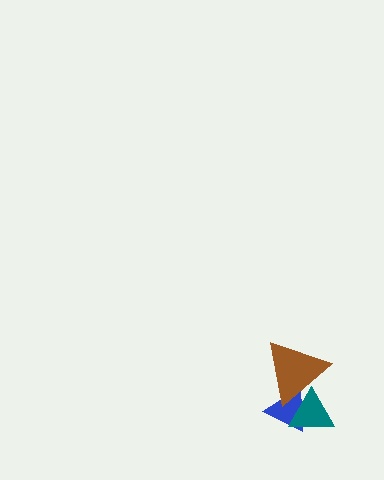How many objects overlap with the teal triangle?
2 objects overlap with the teal triangle.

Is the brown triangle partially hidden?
No, no other shape covers it.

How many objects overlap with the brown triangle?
2 objects overlap with the brown triangle.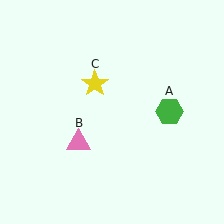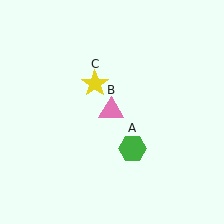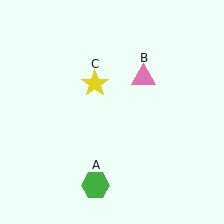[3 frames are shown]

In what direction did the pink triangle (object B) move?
The pink triangle (object B) moved up and to the right.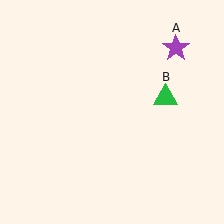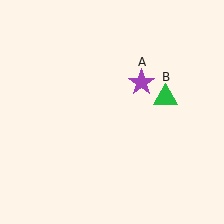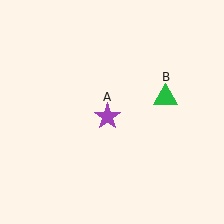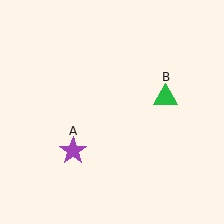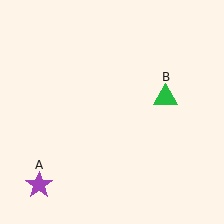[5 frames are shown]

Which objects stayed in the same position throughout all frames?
Green triangle (object B) remained stationary.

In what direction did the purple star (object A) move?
The purple star (object A) moved down and to the left.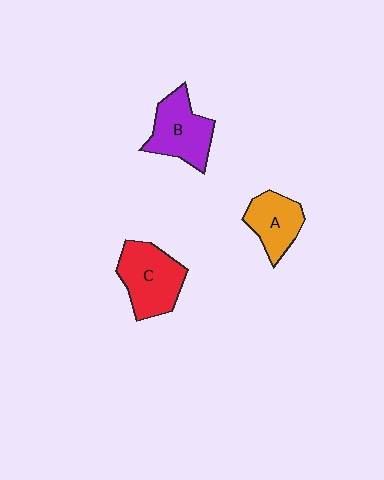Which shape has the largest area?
Shape C (red).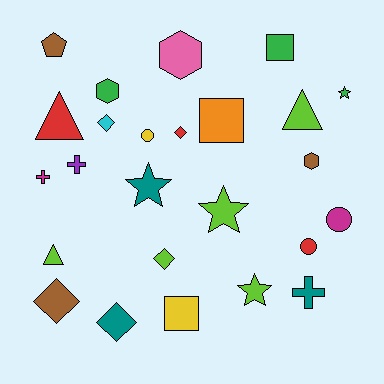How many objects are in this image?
There are 25 objects.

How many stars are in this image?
There are 4 stars.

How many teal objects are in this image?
There are 3 teal objects.